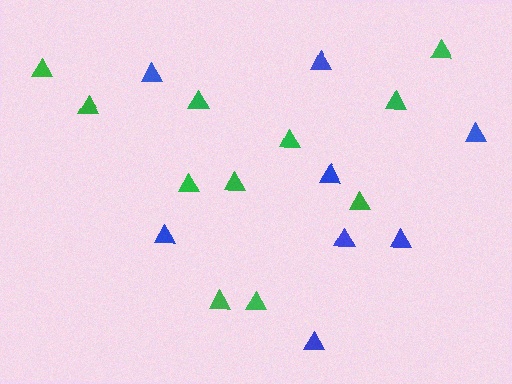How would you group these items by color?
There are 2 groups: one group of green triangles (11) and one group of blue triangles (8).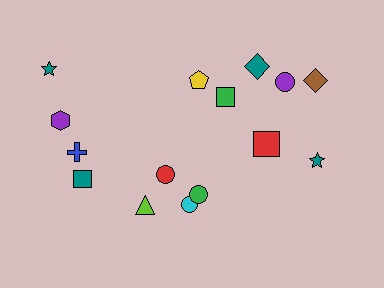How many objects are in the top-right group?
There are 7 objects.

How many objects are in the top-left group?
There are 4 objects.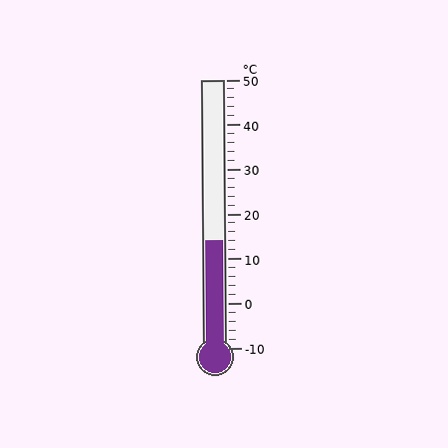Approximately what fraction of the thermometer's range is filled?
The thermometer is filled to approximately 40% of its range.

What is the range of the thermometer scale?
The thermometer scale ranges from -10°C to 50°C.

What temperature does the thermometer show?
The thermometer shows approximately 14°C.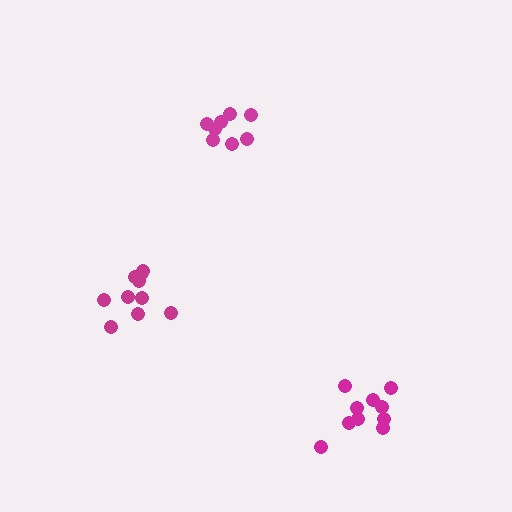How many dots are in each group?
Group 1: 8 dots, Group 2: 10 dots, Group 3: 10 dots (28 total).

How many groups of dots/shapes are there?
There are 3 groups.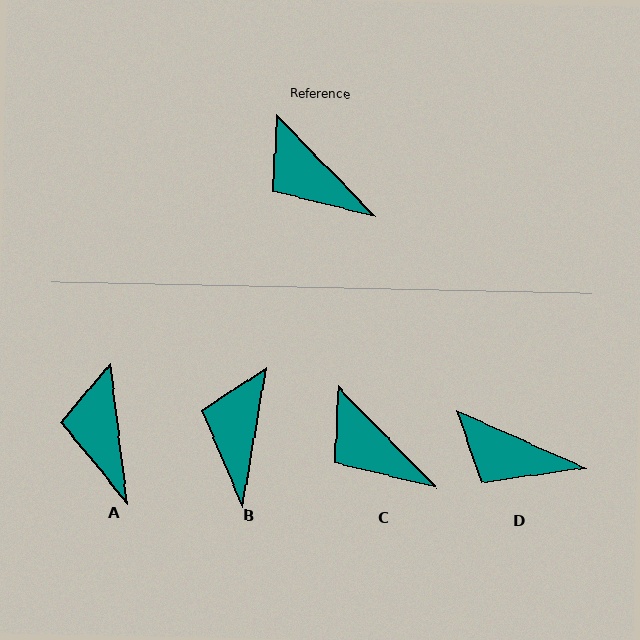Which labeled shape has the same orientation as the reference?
C.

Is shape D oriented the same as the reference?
No, it is off by about 22 degrees.